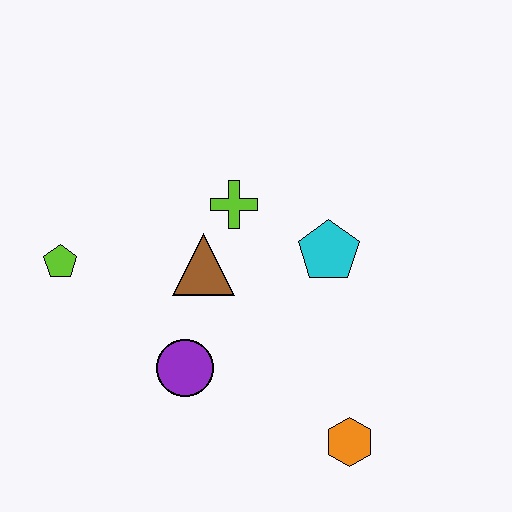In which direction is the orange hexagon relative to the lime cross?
The orange hexagon is below the lime cross.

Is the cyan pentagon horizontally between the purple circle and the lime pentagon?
No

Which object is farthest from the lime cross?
The orange hexagon is farthest from the lime cross.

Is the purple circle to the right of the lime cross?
No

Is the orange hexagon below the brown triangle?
Yes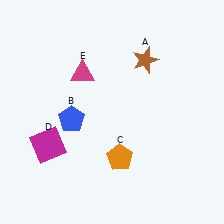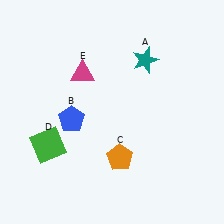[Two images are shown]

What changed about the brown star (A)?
In Image 1, A is brown. In Image 2, it changed to teal.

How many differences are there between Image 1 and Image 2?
There are 2 differences between the two images.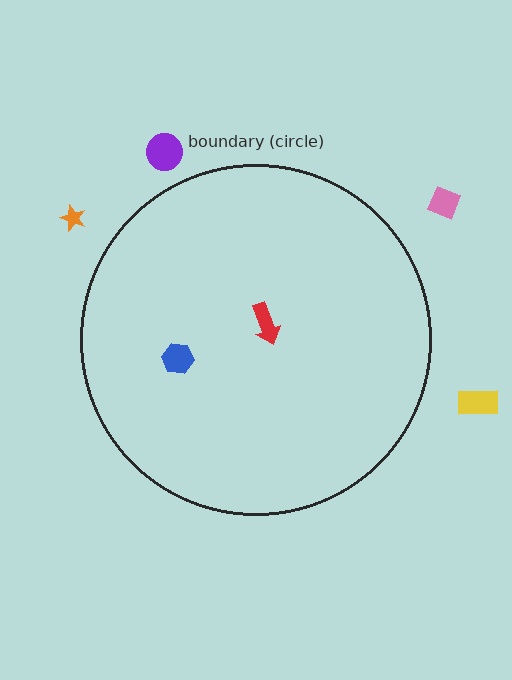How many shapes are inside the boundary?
2 inside, 4 outside.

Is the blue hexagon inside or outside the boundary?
Inside.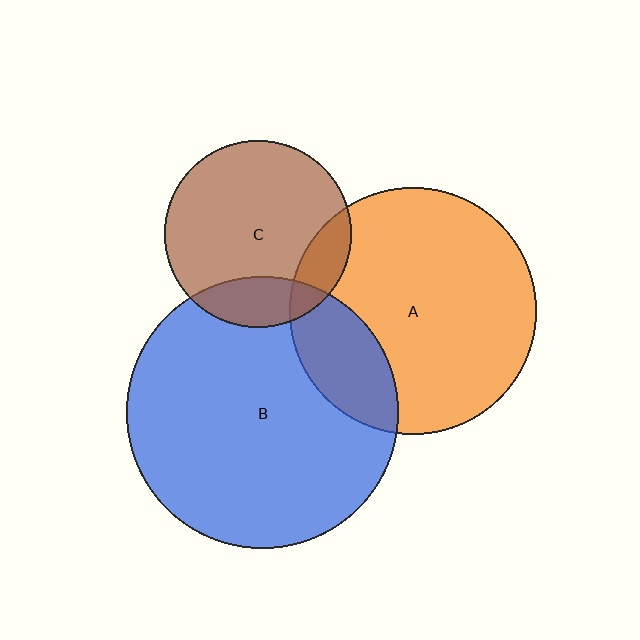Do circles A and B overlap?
Yes.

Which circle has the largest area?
Circle B (blue).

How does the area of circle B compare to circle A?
Approximately 1.2 times.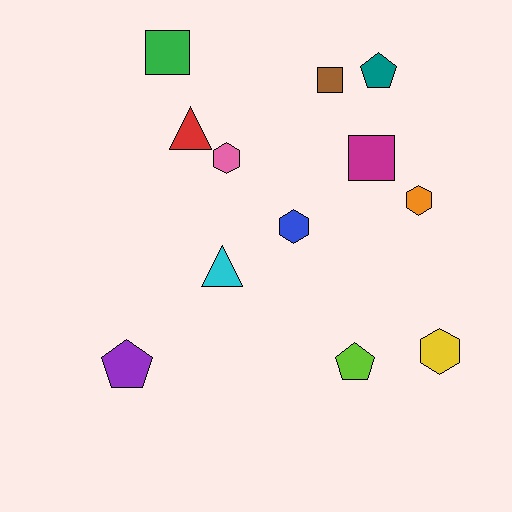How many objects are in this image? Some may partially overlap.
There are 12 objects.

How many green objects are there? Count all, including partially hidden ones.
There is 1 green object.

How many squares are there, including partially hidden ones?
There are 3 squares.